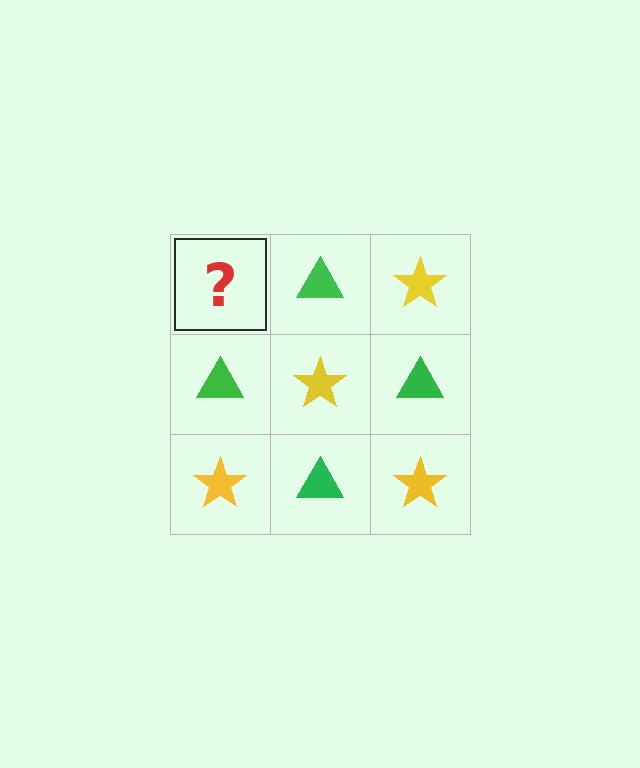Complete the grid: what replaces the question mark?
The question mark should be replaced with a yellow star.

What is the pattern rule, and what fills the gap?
The rule is that it alternates yellow star and green triangle in a checkerboard pattern. The gap should be filled with a yellow star.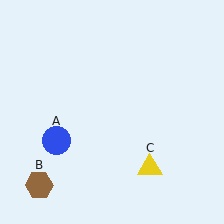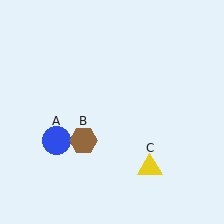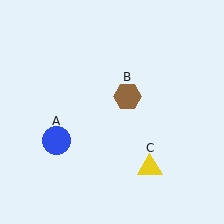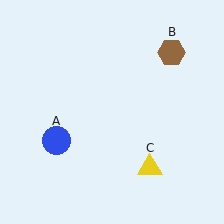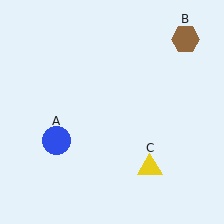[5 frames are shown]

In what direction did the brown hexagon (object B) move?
The brown hexagon (object B) moved up and to the right.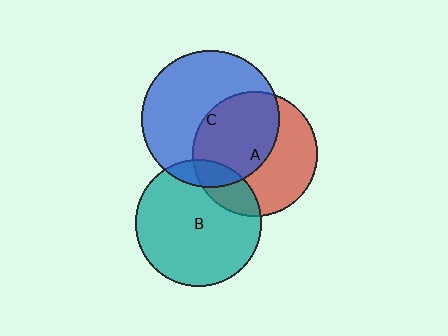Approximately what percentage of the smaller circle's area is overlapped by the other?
Approximately 10%.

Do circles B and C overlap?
Yes.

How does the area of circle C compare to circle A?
Approximately 1.2 times.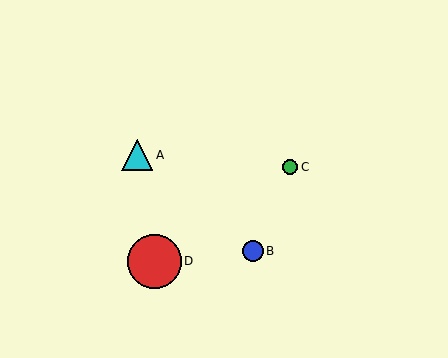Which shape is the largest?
The red circle (labeled D) is the largest.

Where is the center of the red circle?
The center of the red circle is at (154, 261).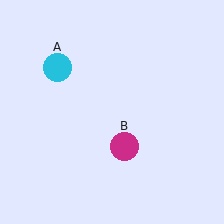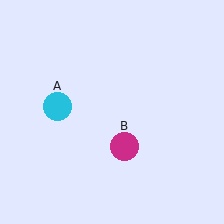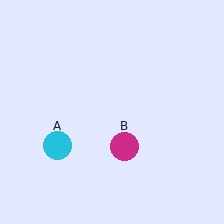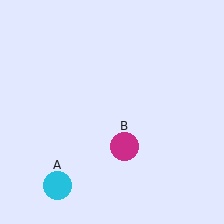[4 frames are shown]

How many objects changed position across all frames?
1 object changed position: cyan circle (object A).